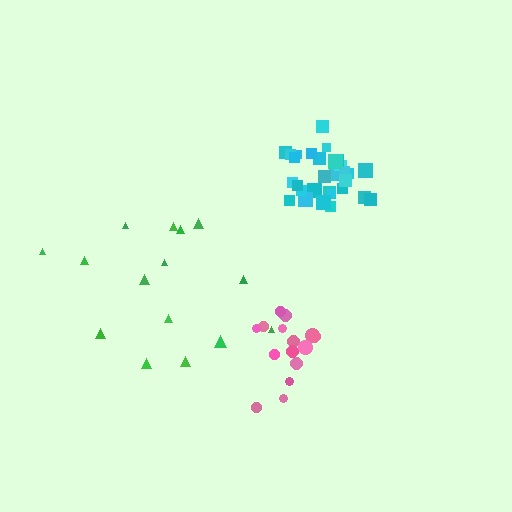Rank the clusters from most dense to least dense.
cyan, pink, green.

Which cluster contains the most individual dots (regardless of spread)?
Cyan (33).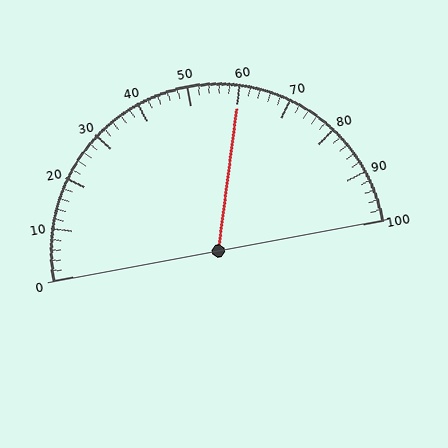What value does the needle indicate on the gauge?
The needle indicates approximately 60.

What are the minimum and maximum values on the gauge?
The gauge ranges from 0 to 100.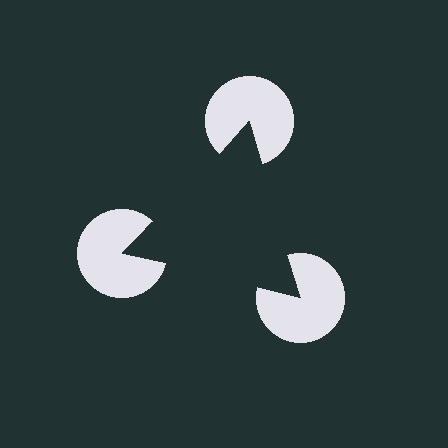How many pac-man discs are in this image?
There are 3 — one at each vertex of the illusory triangle.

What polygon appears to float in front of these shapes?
An illusory triangle — its edges are inferred from the aligned wedge cuts in the pac-man discs, not physically drawn.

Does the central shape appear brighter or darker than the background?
It typically appears slightly darker than the background, even though no actual brightness change is drawn.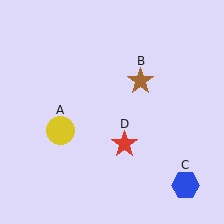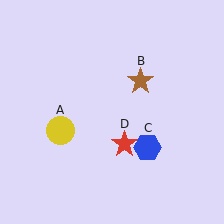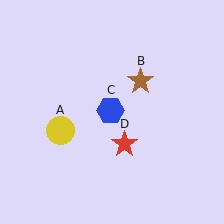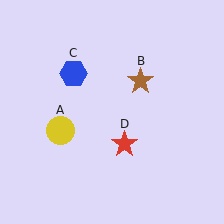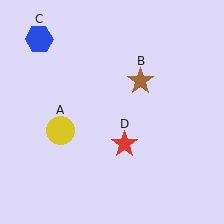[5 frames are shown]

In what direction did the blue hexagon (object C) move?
The blue hexagon (object C) moved up and to the left.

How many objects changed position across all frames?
1 object changed position: blue hexagon (object C).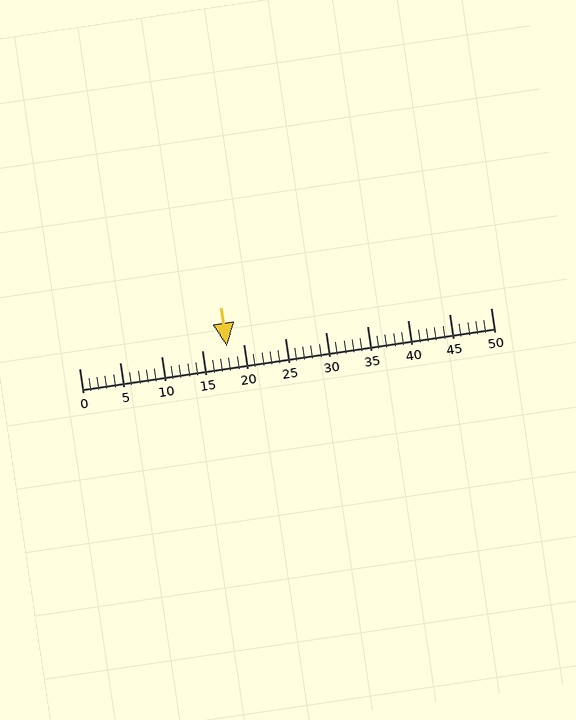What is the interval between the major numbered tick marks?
The major tick marks are spaced 5 units apart.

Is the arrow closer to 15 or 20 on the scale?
The arrow is closer to 20.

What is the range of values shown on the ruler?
The ruler shows values from 0 to 50.